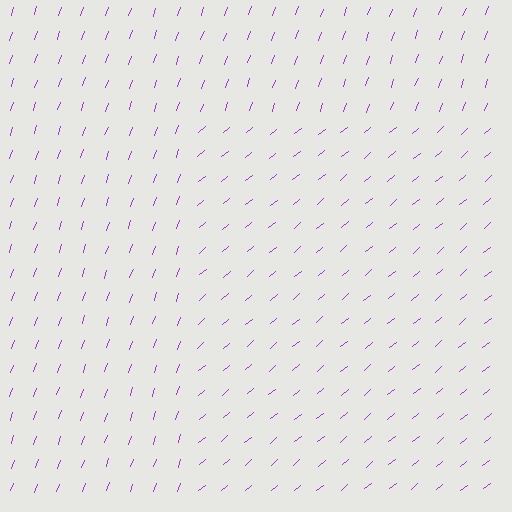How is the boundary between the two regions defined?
The boundary is defined purely by a change in line orientation (approximately 31 degrees difference). All lines are the same color and thickness.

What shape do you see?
I see a rectangle.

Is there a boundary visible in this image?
Yes, there is a texture boundary formed by a change in line orientation.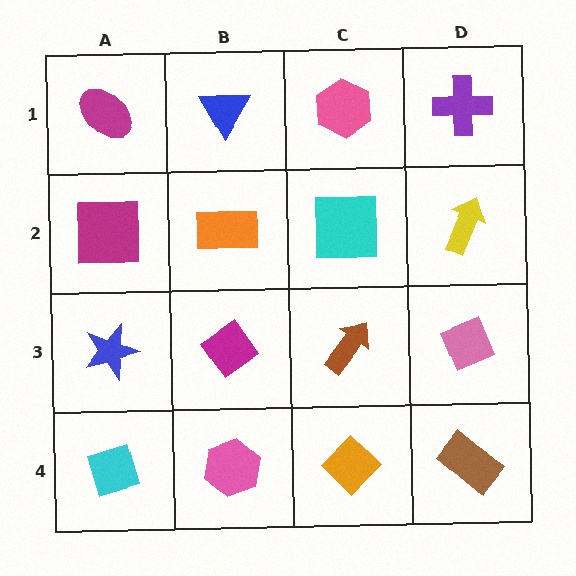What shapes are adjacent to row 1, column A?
A magenta square (row 2, column A), a blue triangle (row 1, column B).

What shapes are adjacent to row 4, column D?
A pink diamond (row 3, column D), an orange diamond (row 4, column C).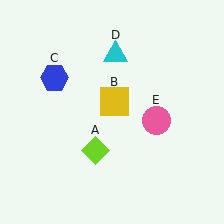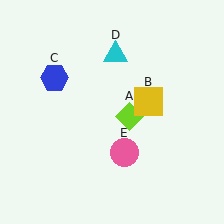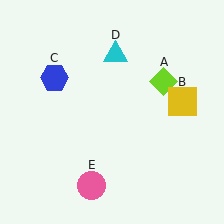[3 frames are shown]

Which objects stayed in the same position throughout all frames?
Blue hexagon (object C) and cyan triangle (object D) remained stationary.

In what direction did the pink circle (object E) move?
The pink circle (object E) moved down and to the left.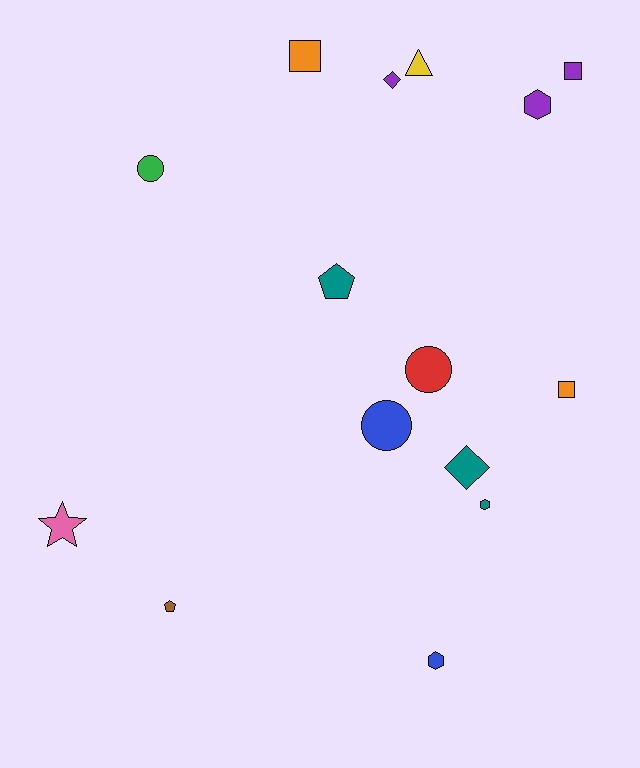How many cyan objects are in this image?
There are no cyan objects.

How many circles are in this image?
There are 3 circles.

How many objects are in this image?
There are 15 objects.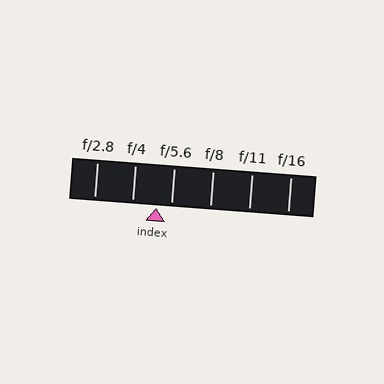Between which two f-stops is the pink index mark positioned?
The index mark is between f/4 and f/5.6.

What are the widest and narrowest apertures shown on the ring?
The widest aperture shown is f/2.8 and the narrowest is f/16.